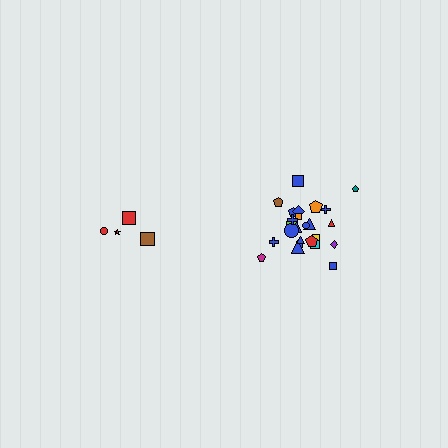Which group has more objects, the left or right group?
The right group.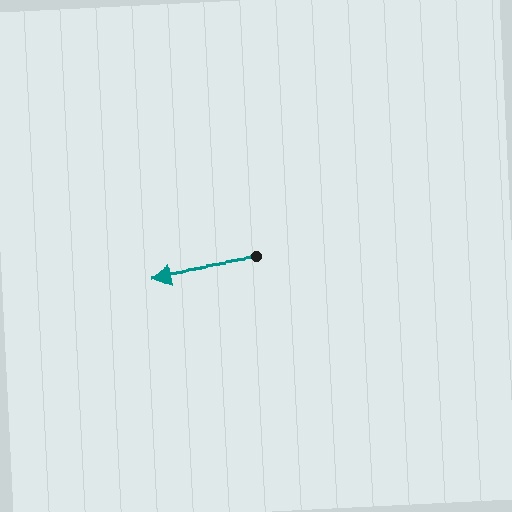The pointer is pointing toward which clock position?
Roughly 9 o'clock.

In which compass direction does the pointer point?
West.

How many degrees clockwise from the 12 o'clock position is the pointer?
Approximately 260 degrees.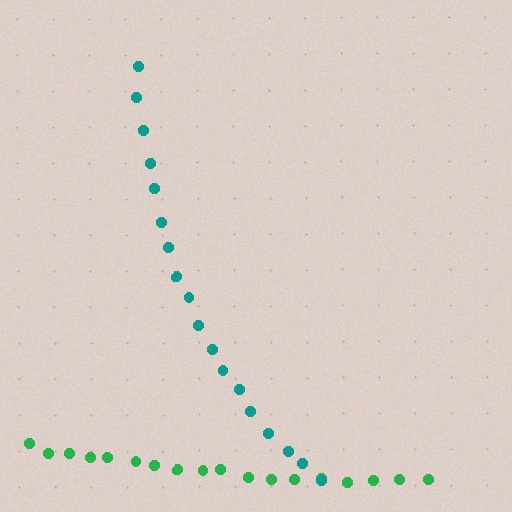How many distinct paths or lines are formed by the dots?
There are 2 distinct paths.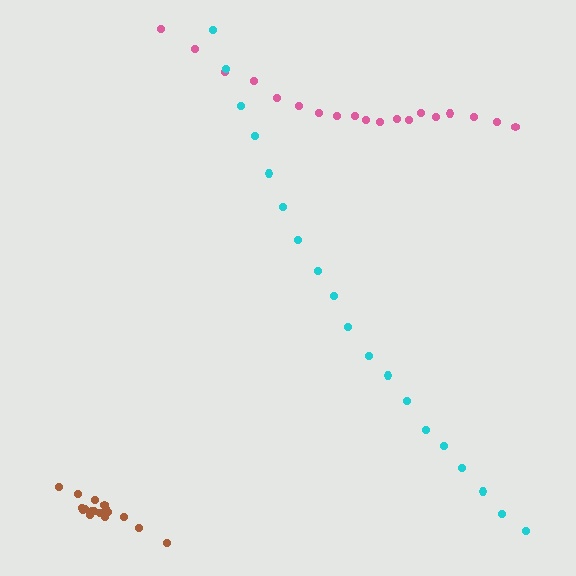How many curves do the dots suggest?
There are 3 distinct paths.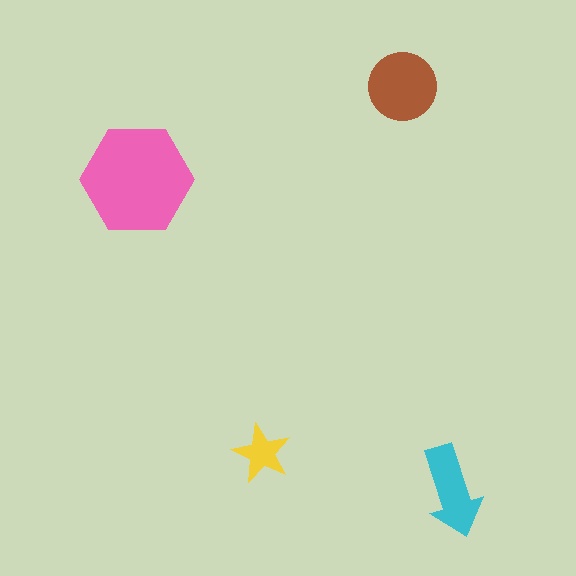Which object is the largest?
The pink hexagon.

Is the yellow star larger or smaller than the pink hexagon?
Smaller.